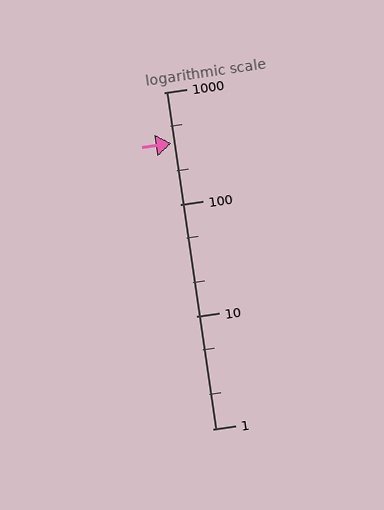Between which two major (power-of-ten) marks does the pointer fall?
The pointer is between 100 and 1000.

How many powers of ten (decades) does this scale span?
The scale spans 3 decades, from 1 to 1000.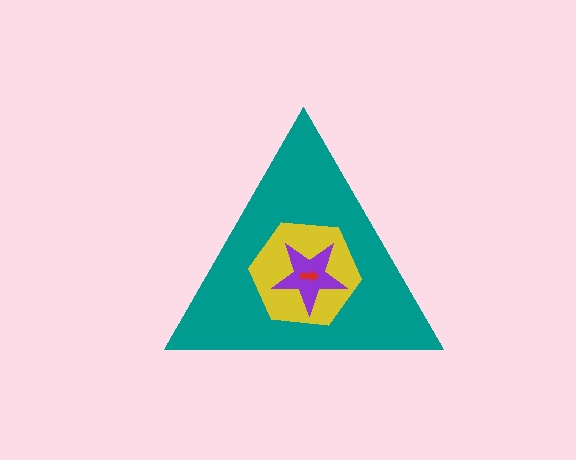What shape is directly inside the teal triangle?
The yellow hexagon.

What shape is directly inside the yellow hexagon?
The purple star.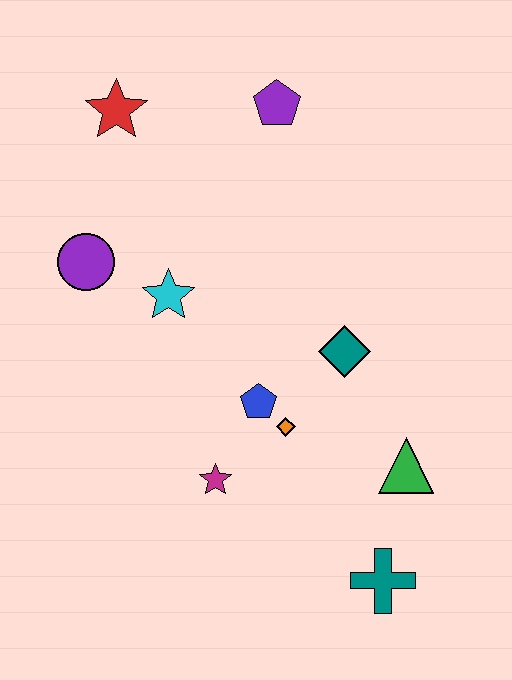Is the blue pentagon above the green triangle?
Yes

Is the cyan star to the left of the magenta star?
Yes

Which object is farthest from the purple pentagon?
The teal cross is farthest from the purple pentagon.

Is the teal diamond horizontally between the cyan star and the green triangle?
Yes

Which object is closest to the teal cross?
The green triangle is closest to the teal cross.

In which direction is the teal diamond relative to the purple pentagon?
The teal diamond is below the purple pentagon.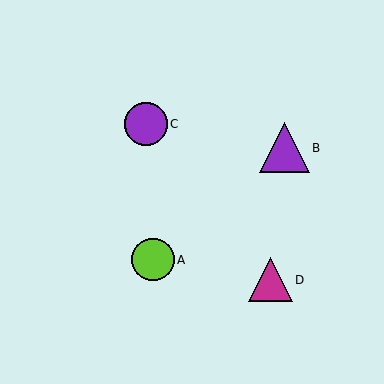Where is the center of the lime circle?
The center of the lime circle is at (153, 260).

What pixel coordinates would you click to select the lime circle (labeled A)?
Click at (153, 260) to select the lime circle A.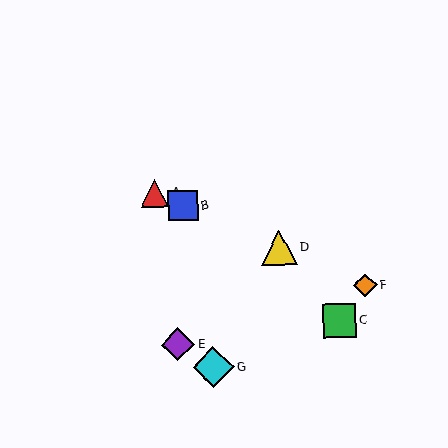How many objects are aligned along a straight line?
4 objects (A, B, D, F) are aligned along a straight line.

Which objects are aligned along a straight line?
Objects A, B, D, F are aligned along a straight line.